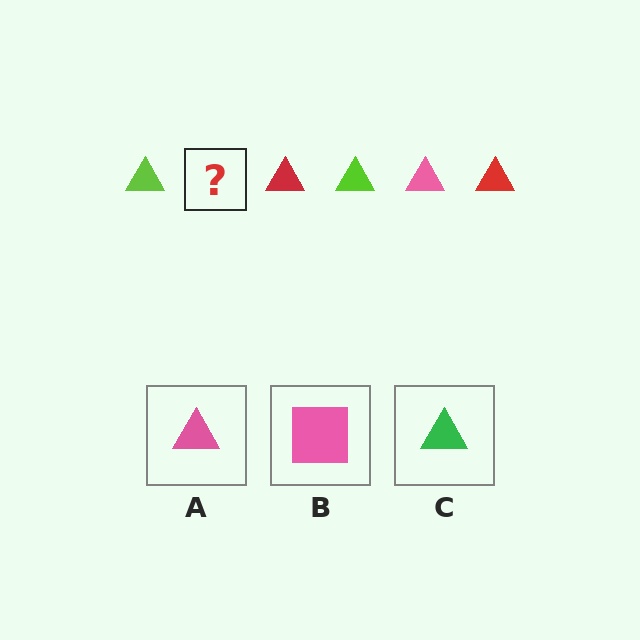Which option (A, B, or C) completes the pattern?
A.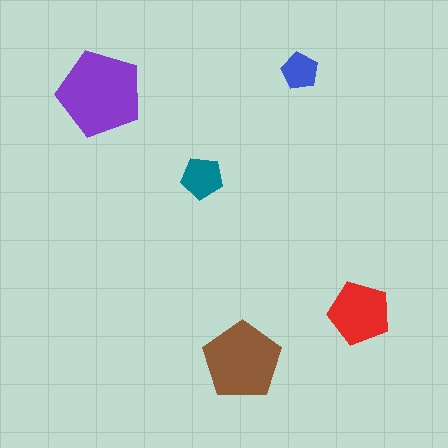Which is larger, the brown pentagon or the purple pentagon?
The purple one.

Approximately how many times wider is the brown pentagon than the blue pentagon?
About 2 times wider.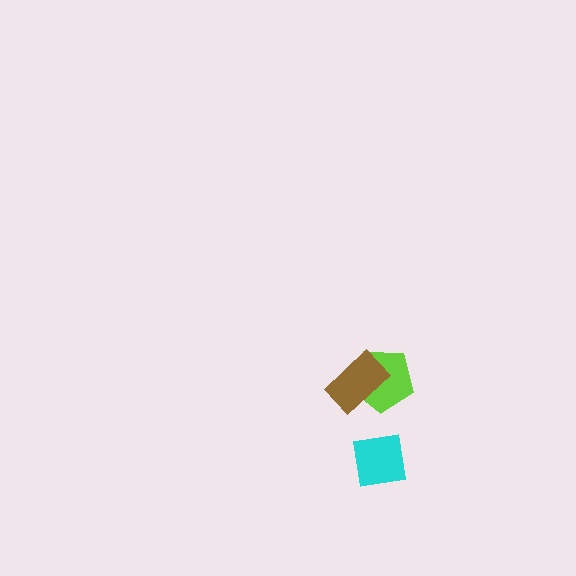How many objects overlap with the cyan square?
0 objects overlap with the cyan square.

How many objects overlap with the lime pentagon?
1 object overlaps with the lime pentagon.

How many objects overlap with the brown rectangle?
1 object overlaps with the brown rectangle.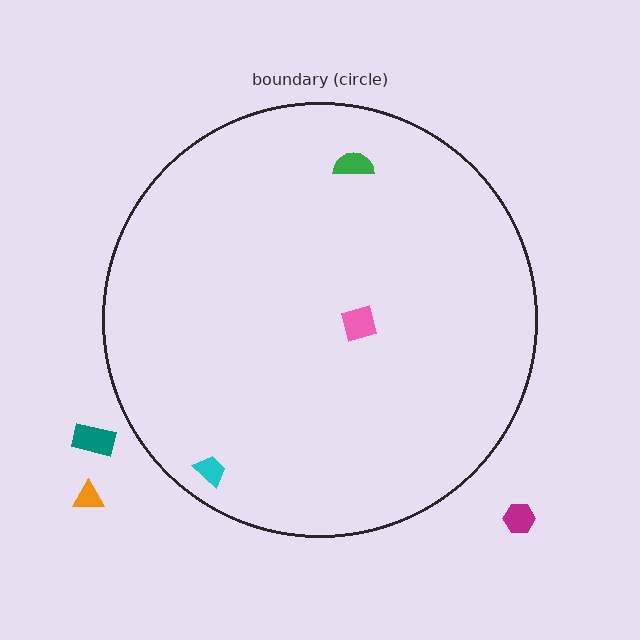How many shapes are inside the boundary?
3 inside, 3 outside.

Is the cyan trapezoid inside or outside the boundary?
Inside.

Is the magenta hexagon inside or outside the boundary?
Outside.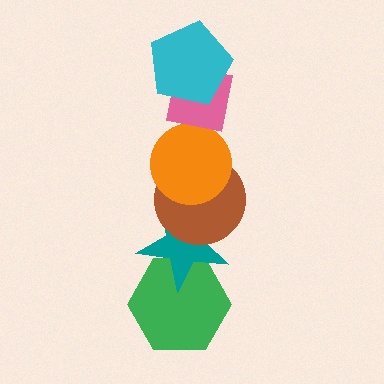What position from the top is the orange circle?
The orange circle is 3rd from the top.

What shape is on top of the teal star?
The brown circle is on top of the teal star.